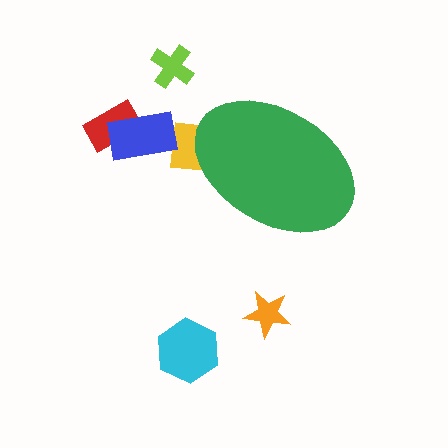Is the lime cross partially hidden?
No, the lime cross is fully visible.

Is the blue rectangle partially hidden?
No, the blue rectangle is fully visible.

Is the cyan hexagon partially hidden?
No, the cyan hexagon is fully visible.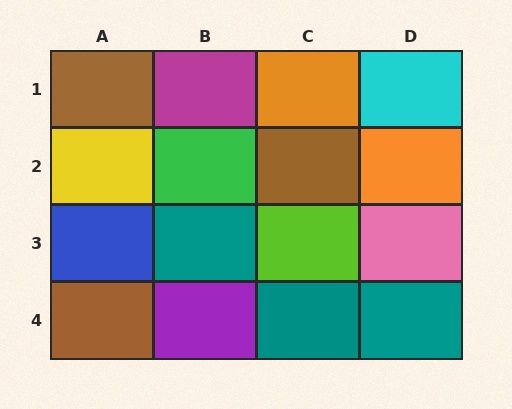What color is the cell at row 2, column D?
Orange.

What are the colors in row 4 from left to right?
Brown, purple, teal, teal.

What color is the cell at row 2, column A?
Yellow.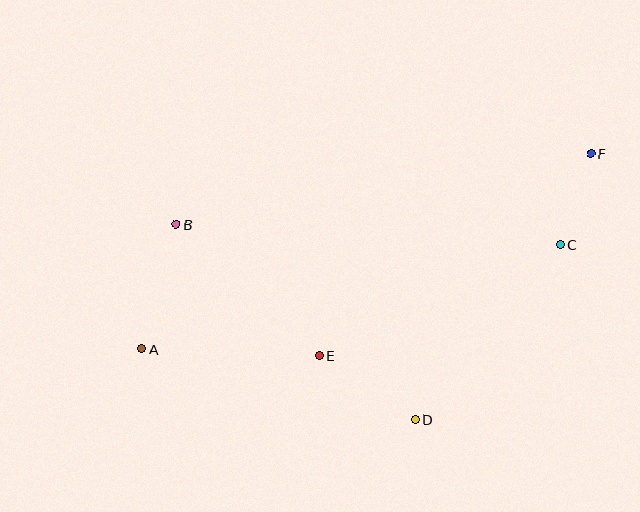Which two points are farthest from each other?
Points A and F are farthest from each other.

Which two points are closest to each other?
Points C and F are closest to each other.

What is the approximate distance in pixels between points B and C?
The distance between B and C is approximately 385 pixels.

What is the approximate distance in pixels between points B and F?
The distance between B and F is approximately 421 pixels.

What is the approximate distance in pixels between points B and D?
The distance between B and D is approximately 309 pixels.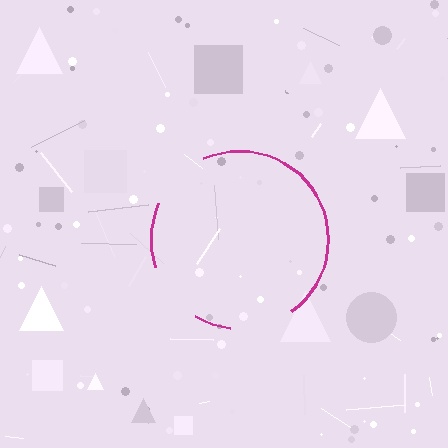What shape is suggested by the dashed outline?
The dashed outline suggests a circle.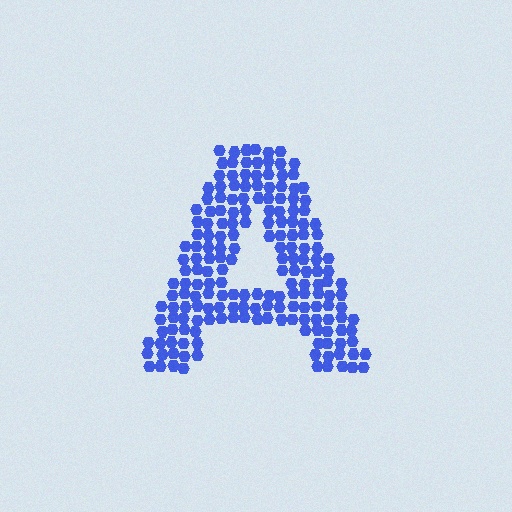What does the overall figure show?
The overall figure shows the letter A.